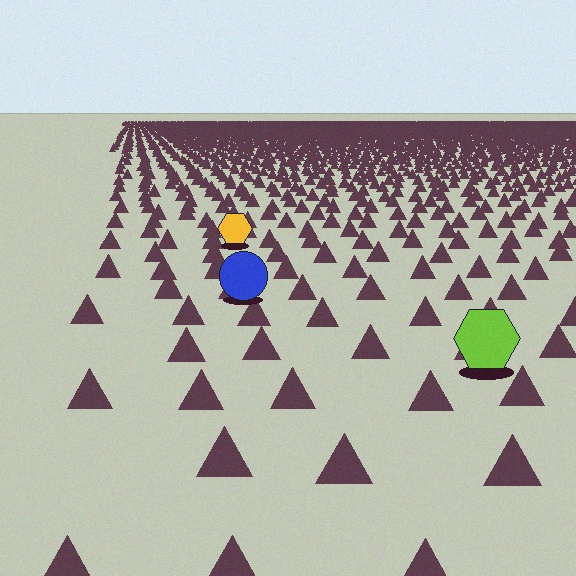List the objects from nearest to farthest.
From nearest to farthest: the lime hexagon, the blue circle, the yellow hexagon.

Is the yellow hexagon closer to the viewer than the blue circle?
No. The blue circle is closer — you can tell from the texture gradient: the ground texture is coarser near it.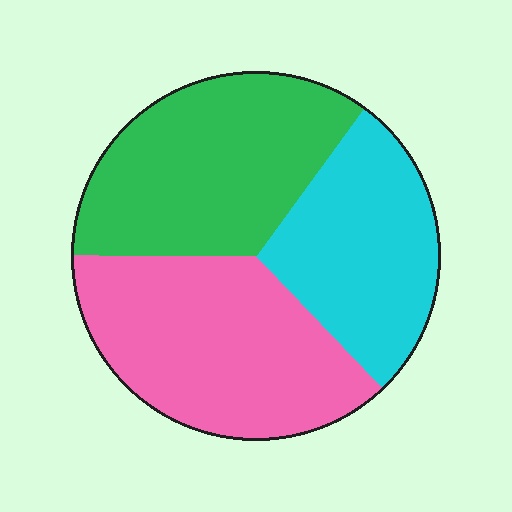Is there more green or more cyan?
Green.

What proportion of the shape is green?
Green takes up about one third (1/3) of the shape.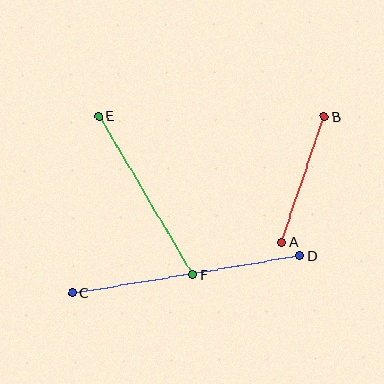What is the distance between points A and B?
The distance is approximately 132 pixels.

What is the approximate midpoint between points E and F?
The midpoint is at approximately (145, 195) pixels.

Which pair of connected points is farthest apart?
Points C and D are farthest apart.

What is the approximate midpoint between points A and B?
The midpoint is at approximately (303, 180) pixels.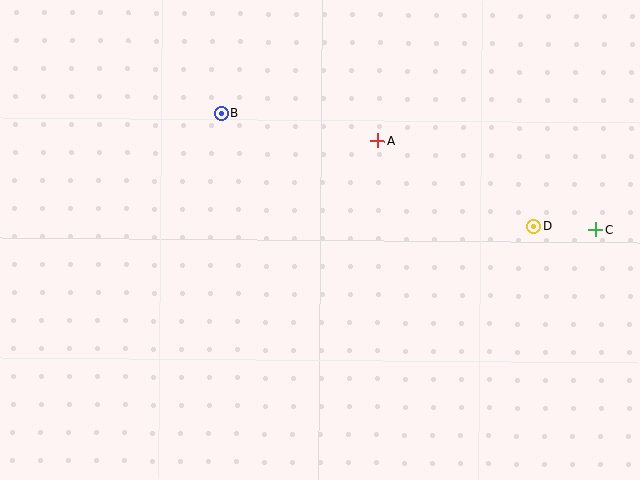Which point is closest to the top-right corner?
Point C is closest to the top-right corner.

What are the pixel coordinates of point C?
Point C is at (596, 230).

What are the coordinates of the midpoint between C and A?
The midpoint between C and A is at (487, 185).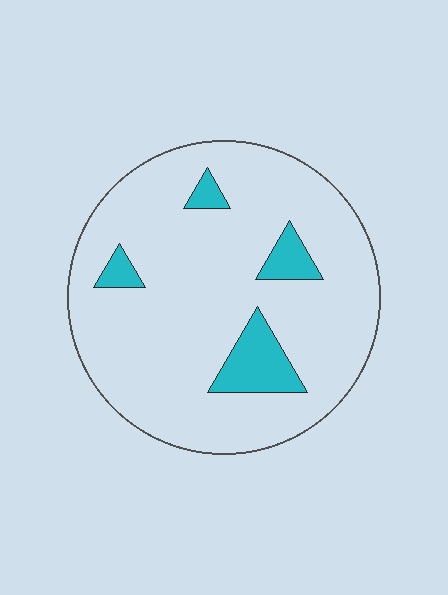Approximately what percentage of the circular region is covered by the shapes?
Approximately 10%.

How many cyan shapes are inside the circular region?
4.